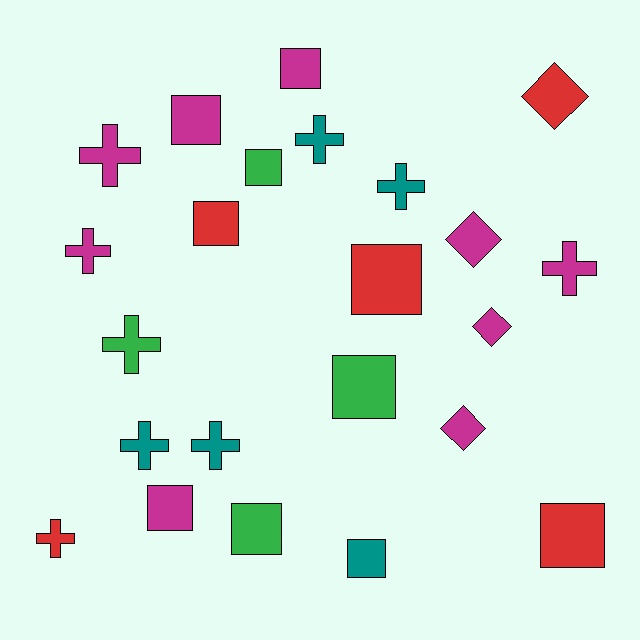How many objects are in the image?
There are 23 objects.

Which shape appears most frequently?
Square, with 10 objects.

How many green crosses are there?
There is 1 green cross.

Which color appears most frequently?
Magenta, with 9 objects.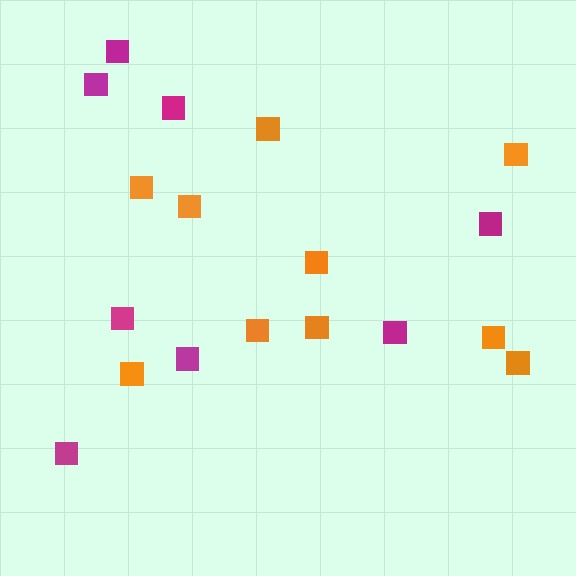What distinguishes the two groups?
There are 2 groups: one group of orange squares (10) and one group of magenta squares (8).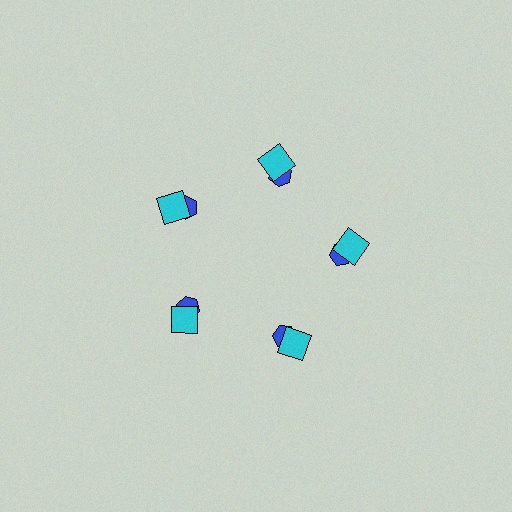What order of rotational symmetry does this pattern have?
This pattern has 5-fold rotational symmetry.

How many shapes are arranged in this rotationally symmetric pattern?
There are 10 shapes, arranged in 5 groups of 2.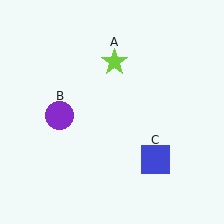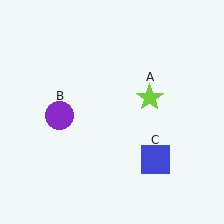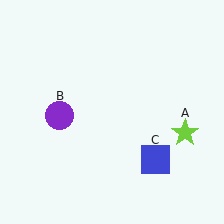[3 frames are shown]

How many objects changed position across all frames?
1 object changed position: lime star (object A).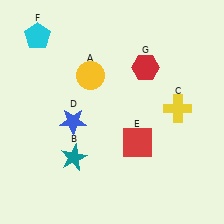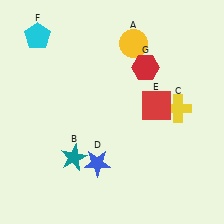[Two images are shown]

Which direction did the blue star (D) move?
The blue star (D) moved down.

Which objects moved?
The objects that moved are: the yellow circle (A), the blue star (D), the red square (E).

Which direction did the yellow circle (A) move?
The yellow circle (A) moved right.